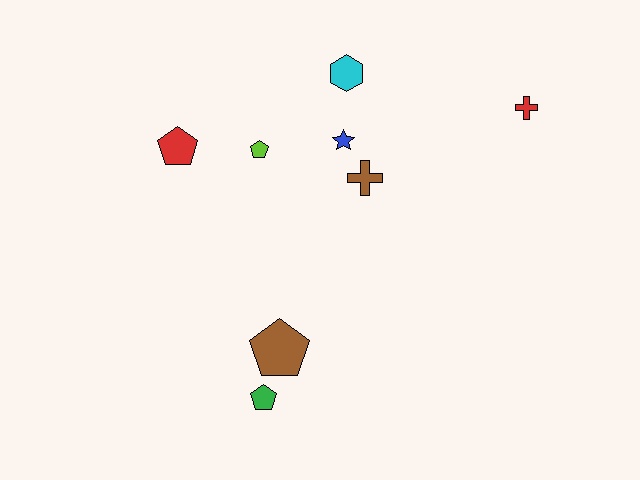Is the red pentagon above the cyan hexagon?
No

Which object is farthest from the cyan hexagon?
The green pentagon is farthest from the cyan hexagon.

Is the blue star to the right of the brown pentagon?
Yes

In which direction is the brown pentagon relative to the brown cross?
The brown pentagon is below the brown cross.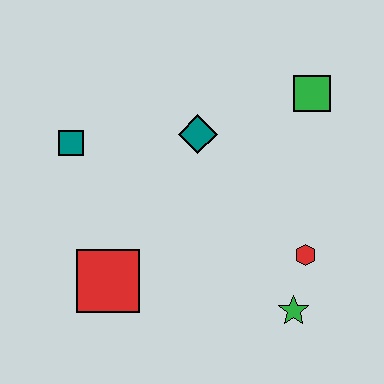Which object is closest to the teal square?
The teal diamond is closest to the teal square.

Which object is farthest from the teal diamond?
The green star is farthest from the teal diamond.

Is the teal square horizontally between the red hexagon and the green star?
No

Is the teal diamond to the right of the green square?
No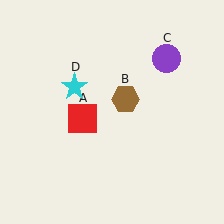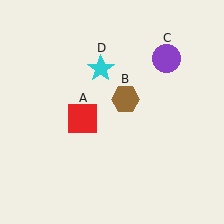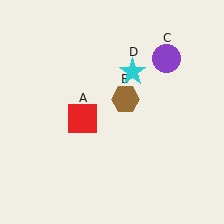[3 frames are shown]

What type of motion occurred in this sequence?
The cyan star (object D) rotated clockwise around the center of the scene.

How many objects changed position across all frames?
1 object changed position: cyan star (object D).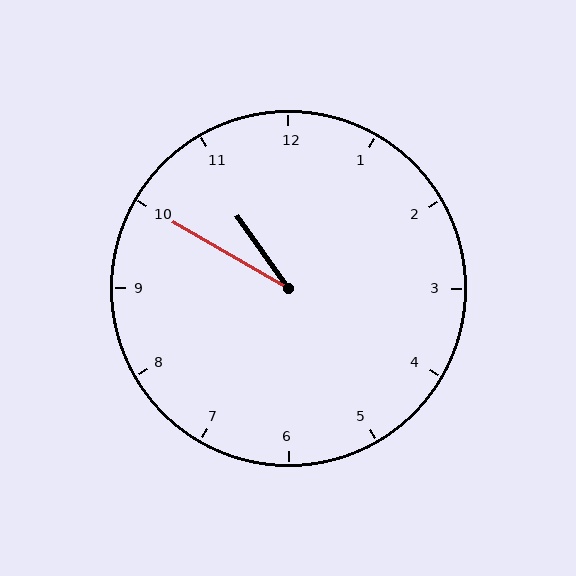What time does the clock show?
10:50.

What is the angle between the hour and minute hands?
Approximately 25 degrees.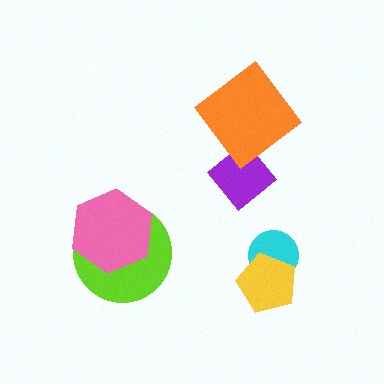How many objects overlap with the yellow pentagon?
1 object overlaps with the yellow pentagon.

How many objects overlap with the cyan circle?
1 object overlaps with the cyan circle.